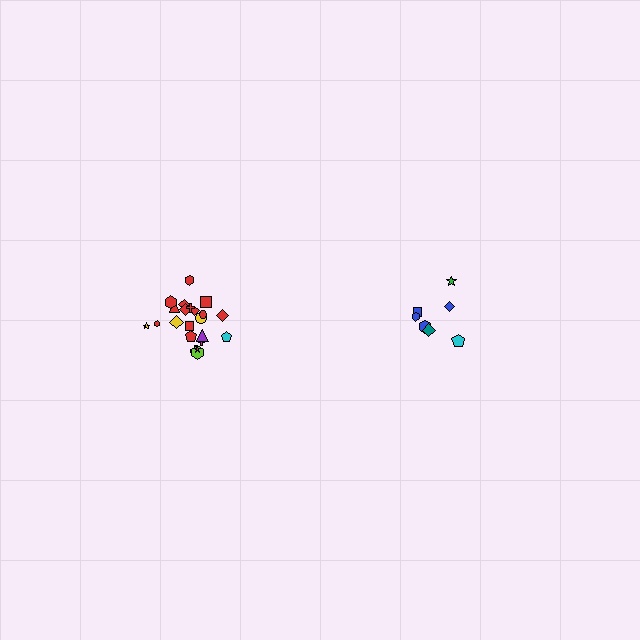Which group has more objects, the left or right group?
The left group.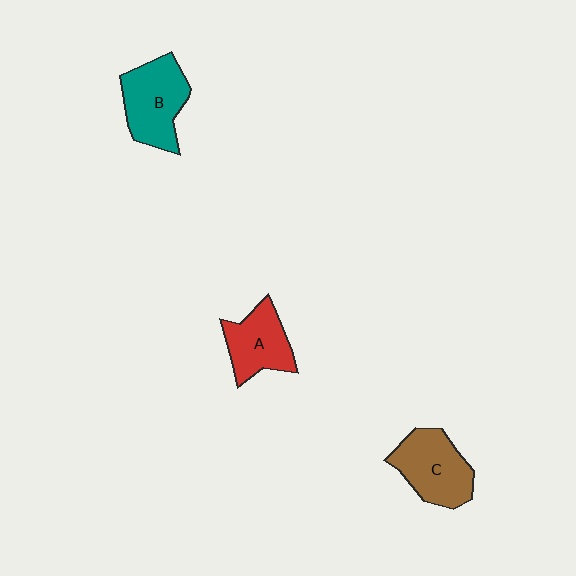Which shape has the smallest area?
Shape A (red).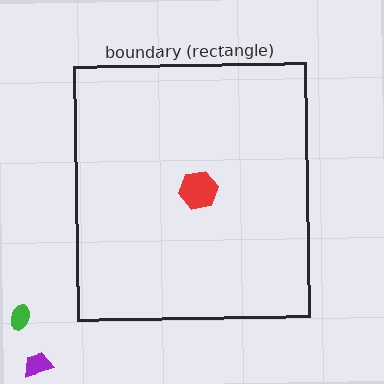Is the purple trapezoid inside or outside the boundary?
Outside.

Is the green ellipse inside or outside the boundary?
Outside.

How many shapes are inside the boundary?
1 inside, 2 outside.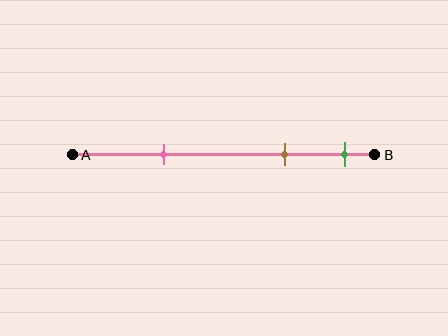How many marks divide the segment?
There are 3 marks dividing the segment.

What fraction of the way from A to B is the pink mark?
The pink mark is approximately 30% (0.3) of the way from A to B.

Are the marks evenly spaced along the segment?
No, the marks are not evenly spaced.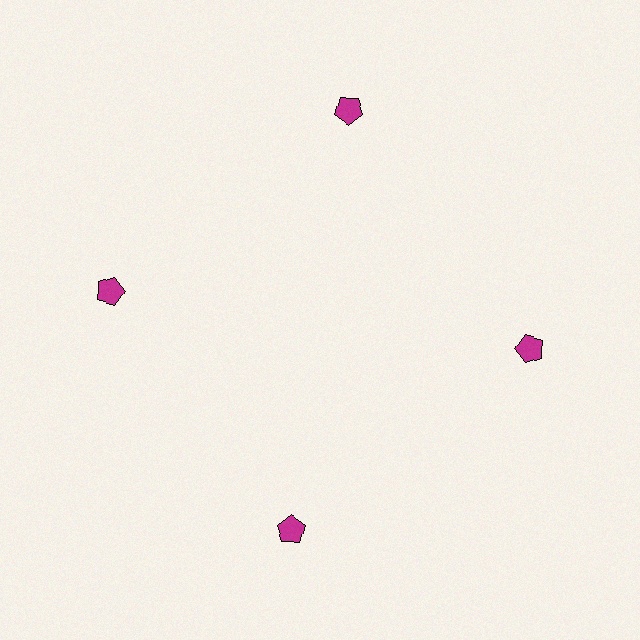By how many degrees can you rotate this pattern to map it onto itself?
The pattern maps onto itself every 90 degrees of rotation.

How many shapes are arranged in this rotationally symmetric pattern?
There are 4 shapes, arranged in 4 groups of 1.